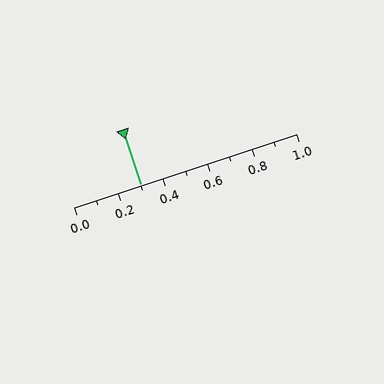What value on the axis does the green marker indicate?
The marker indicates approximately 0.3.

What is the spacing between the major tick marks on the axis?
The major ticks are spaced 0.2 apart.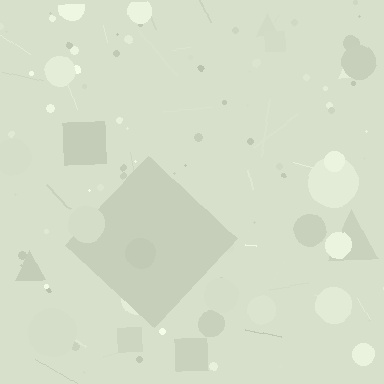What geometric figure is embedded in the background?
A diamond is embedded in the background.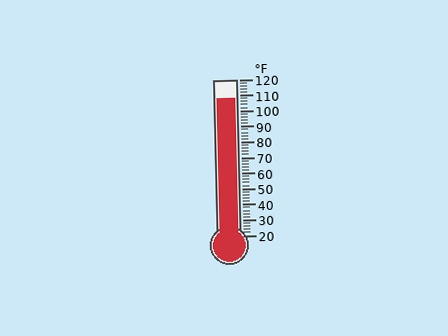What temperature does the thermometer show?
The thermometer shows approximately 108°F.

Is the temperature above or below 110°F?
The temperature is below 110°F.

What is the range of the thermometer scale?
The thermometer scale ranges from 20°F to 120°F.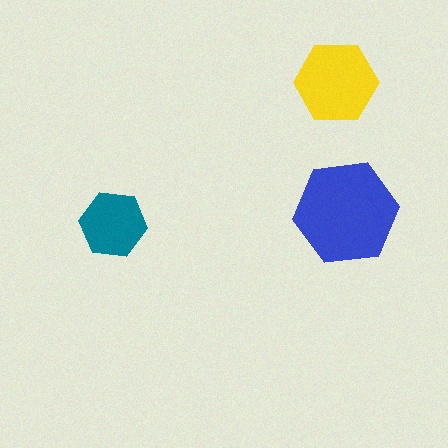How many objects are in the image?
There are 3 objects in the image.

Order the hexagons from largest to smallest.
the blue one, the yellow one, the teal one.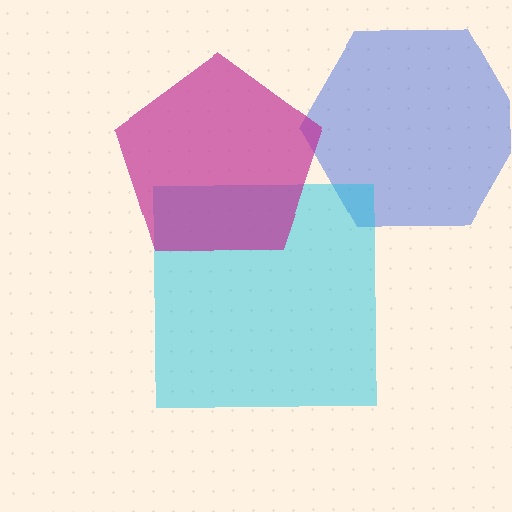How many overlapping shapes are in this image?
There are 3 overlapping shapes in the image.